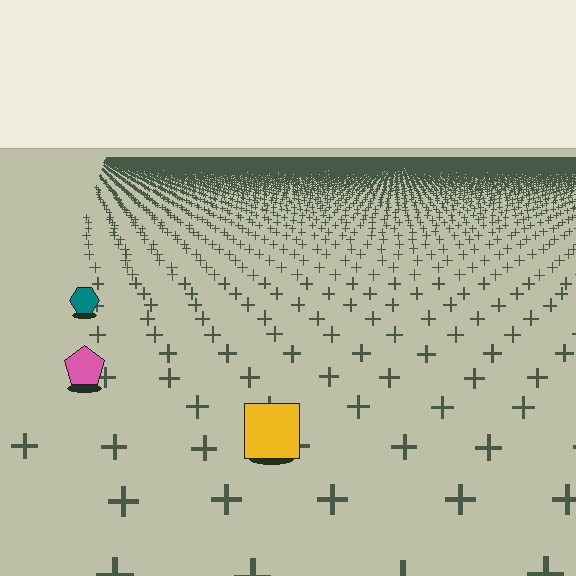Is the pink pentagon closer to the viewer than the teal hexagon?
Yes. The pink pentagon is closer — you can tell from the texture gradient: the ground texture is coarser near it.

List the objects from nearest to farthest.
From nearest to farthest: the yellow square, the pink pentagon, the teal hexagon.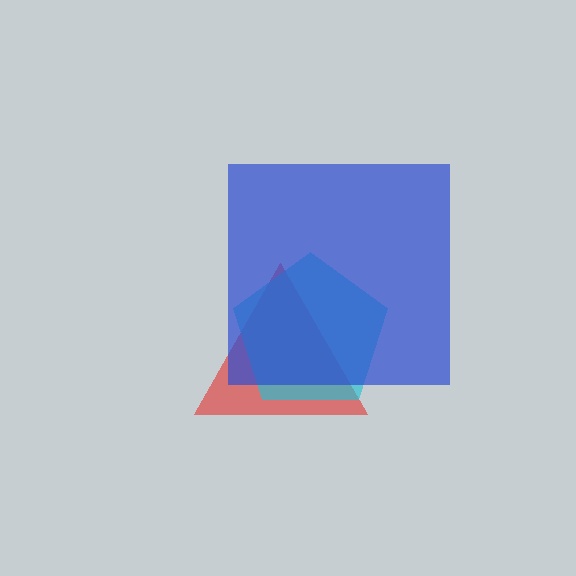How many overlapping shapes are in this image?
There are 3 overlapping shapes in the image.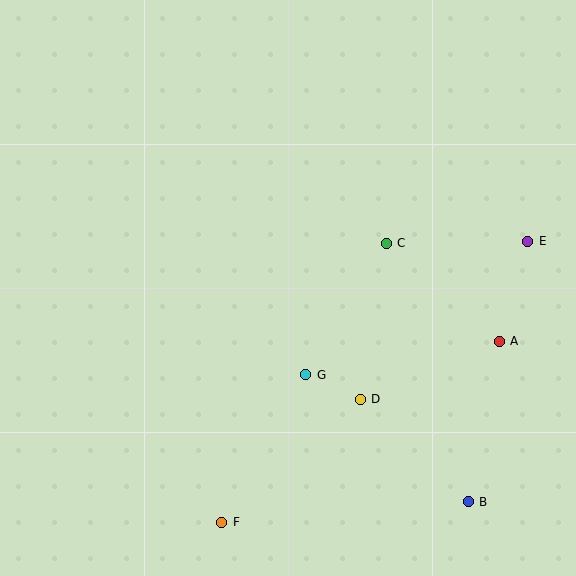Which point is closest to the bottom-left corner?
Point F is closest to the bottom-left corner.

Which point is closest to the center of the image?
Point G at (305, 375) is closest to the center.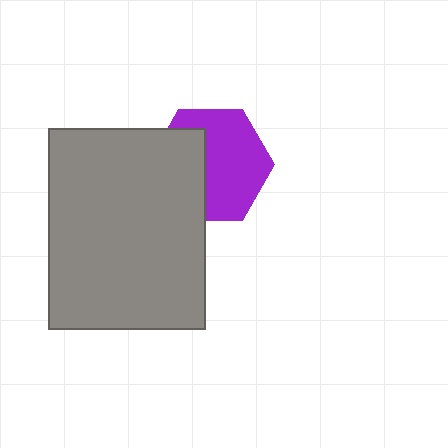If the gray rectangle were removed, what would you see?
You would see the complete purple hexagon.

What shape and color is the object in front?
The object in front is a gray rectangle.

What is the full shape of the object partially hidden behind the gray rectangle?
The partially hidden object is a purple hexagon.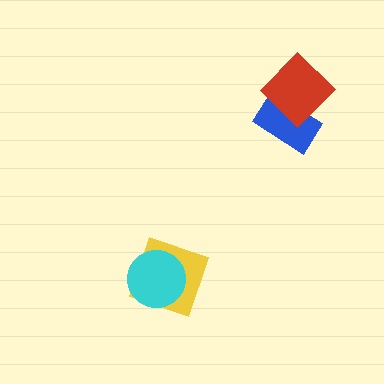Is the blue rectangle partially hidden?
Yes, it is partially covered by another shape.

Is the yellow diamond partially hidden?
Yes, it is partially covered by another shape.